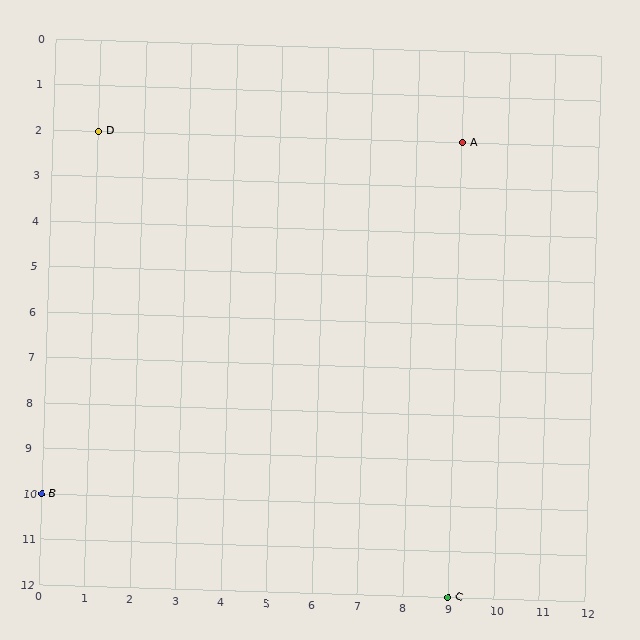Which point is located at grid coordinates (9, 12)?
Point C is at (9, 12).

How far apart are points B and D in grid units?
Points B and D are 1 column and 8 rows apart (about 8.1 grid units diagonally).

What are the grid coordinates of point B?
Point B is at grid coordinates (0, 10).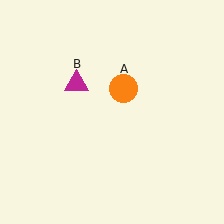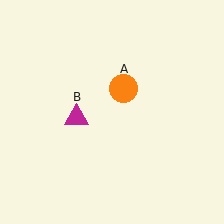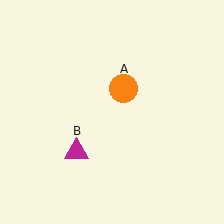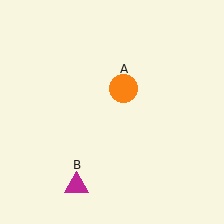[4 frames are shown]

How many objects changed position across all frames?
1 object changed position: magenta triangle (object B).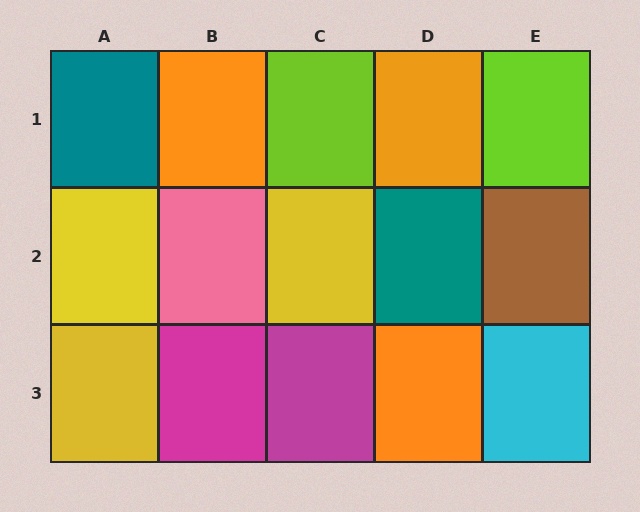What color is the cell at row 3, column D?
Orange.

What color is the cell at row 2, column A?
Yellow.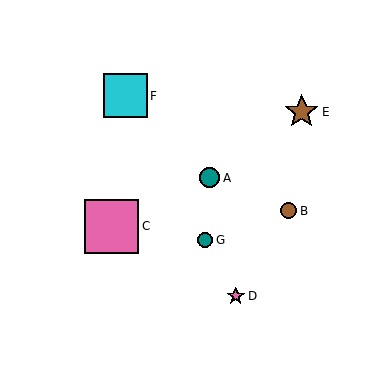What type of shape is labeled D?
Shape D is a pink star.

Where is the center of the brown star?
The center of the brown star is at (302, 112).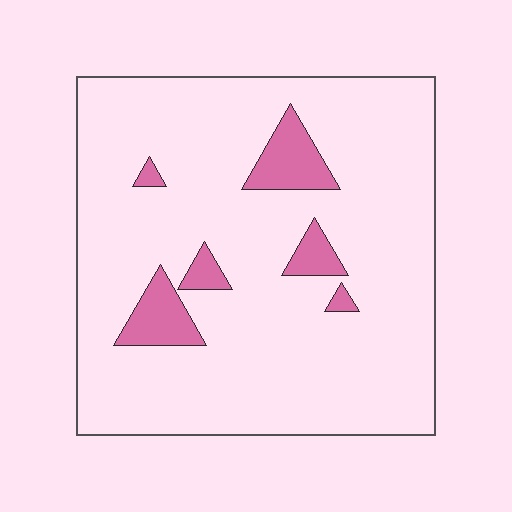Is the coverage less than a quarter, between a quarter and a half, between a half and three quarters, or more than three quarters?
Less than a quarter.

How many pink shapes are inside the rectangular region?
6.